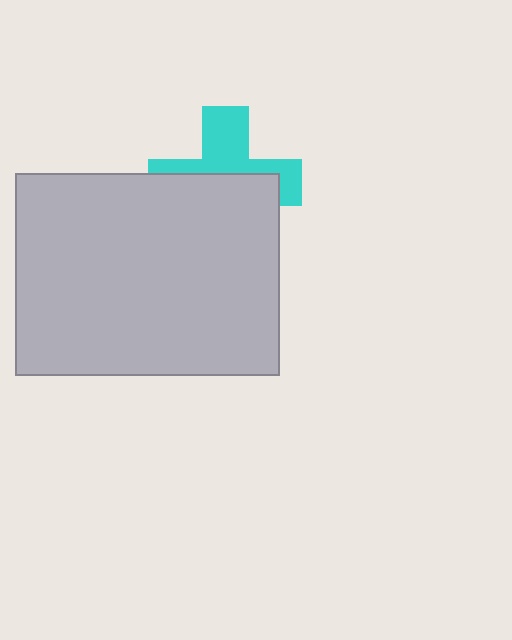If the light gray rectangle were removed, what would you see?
You would see the complete cyan cross.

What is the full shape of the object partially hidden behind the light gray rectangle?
The partially hidden object is a cyan cross.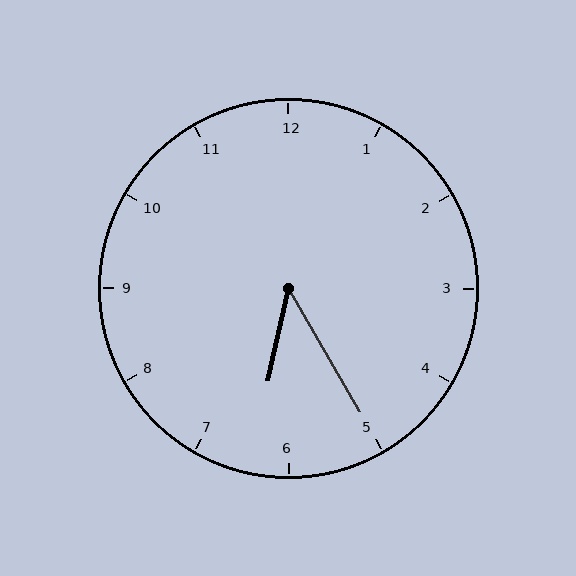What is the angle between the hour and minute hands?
Approximately 42 degrees.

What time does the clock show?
6:25.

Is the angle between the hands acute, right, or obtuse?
It is acute.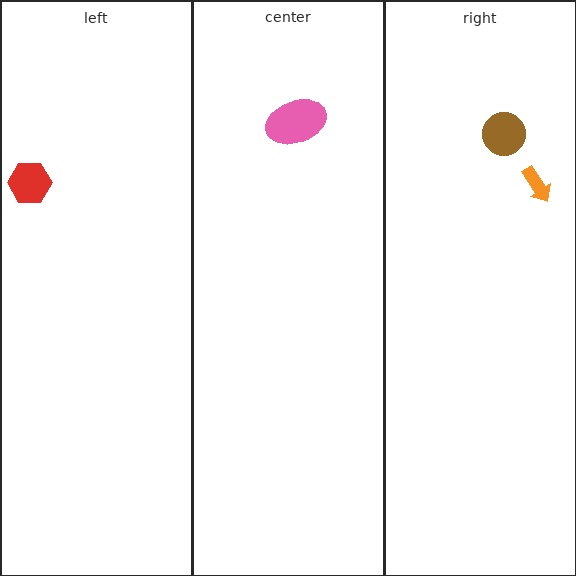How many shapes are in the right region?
2.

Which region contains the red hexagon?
The left region.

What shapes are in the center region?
The pink ellipse.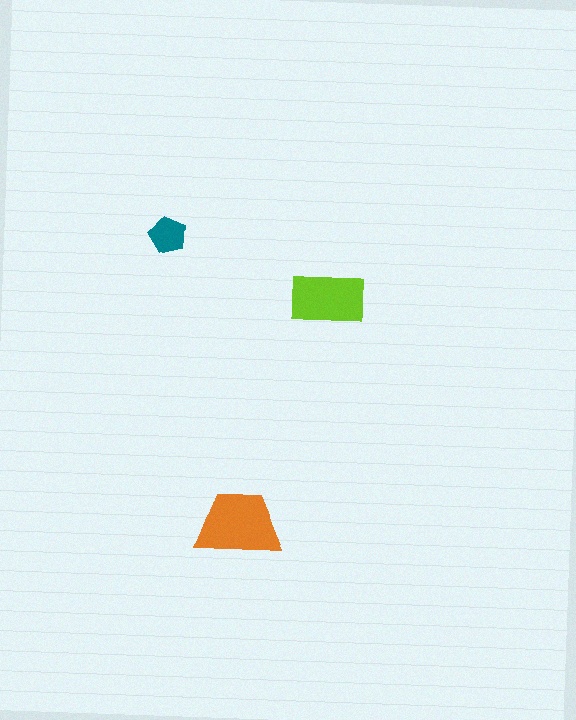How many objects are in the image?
There are 3 objects in the image.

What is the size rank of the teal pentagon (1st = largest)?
3rd.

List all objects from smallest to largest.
The teal pentagon, the lime rectangle, the orange trapezoid.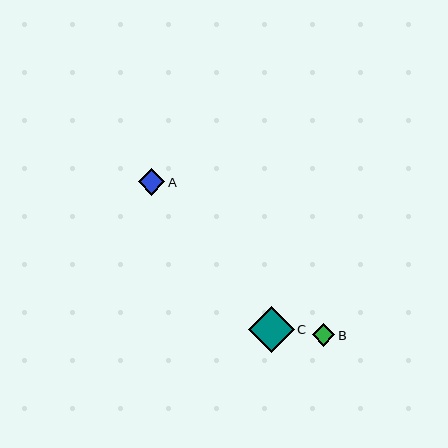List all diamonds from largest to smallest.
From largest to smallest: C, A, B.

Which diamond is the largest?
Diamond C is the largest with a size of approximately 46 pixels.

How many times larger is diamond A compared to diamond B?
Diamond A is approximately 1.2 times the size of diamond B.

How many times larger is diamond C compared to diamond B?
Diamond C is approximately 2.1 times the size of diamond B.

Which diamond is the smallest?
Diamond B is the smallest with a size of approximately 22 pixels.